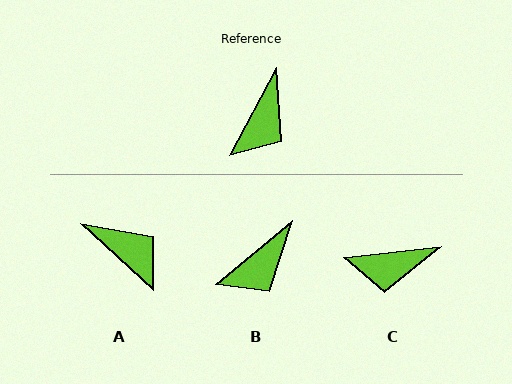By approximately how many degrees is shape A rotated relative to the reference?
Approximately 76 degrees counter-clockwise.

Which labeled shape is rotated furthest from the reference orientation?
A, about 76 degrees away.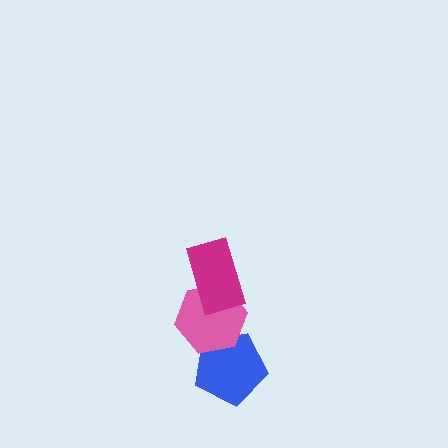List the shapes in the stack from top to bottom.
From top to bottom: the magenta rectangle, the pink hexagon, the blue pentagon.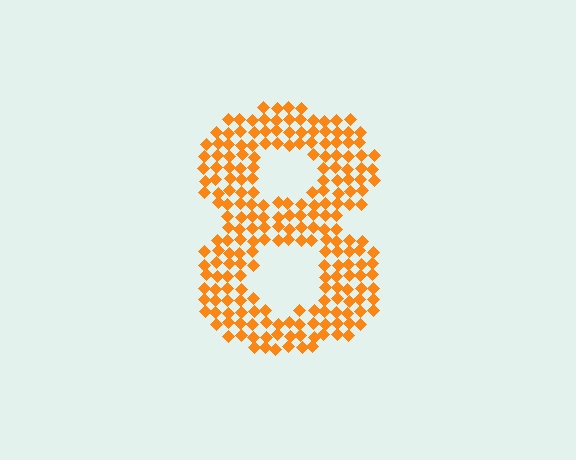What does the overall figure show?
The overall figure shows the digit 8.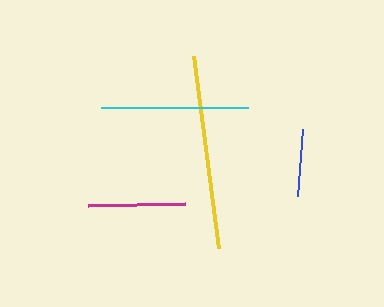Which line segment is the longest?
The yellow line is the longest at approximately 194 pixels.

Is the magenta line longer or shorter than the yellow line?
The yellow line is longer than the magenta line.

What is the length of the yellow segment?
The yellow segment is approximately 194 pixels long.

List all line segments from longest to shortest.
From longest to shortest: yellow, cyan, magenta, blue.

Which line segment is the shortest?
The blue line is the shortest at approximately 67 pixels.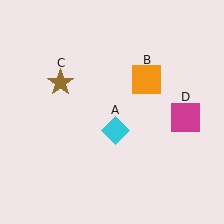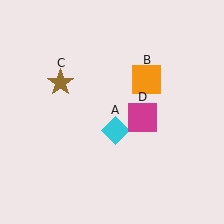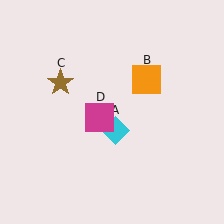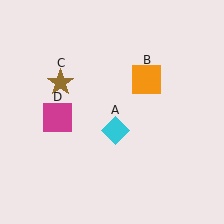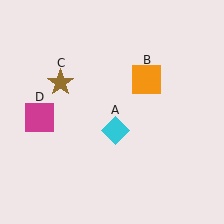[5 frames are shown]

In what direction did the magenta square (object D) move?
The magenta square (object D) moved left.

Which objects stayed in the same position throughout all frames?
Cyan diamond (object A) and orange square (object B) and brown star (object C) remained stationary.